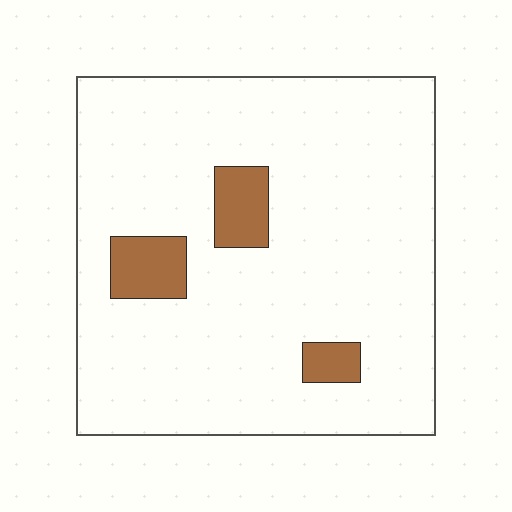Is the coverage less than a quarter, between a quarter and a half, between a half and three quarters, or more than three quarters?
Less than a quarter.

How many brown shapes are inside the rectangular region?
3.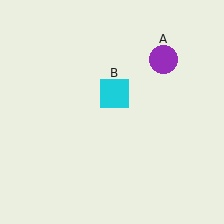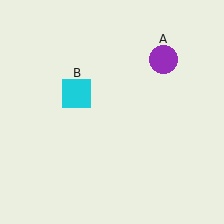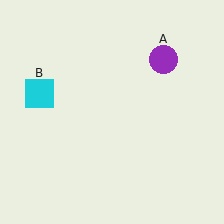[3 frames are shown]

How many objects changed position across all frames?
1 object changed position: cyan square (object B).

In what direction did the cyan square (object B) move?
The cyan square (object B) moved left.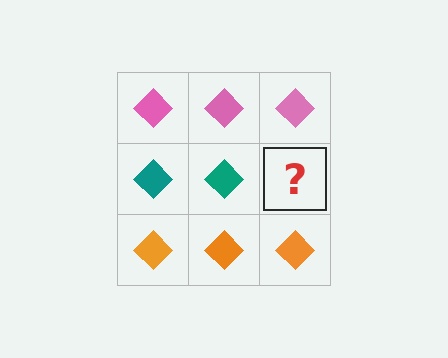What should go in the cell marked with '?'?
The missing cell should contain a teal diamond.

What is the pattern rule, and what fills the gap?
The rule is that each row has a consistent color. The gap should be filled with a teal diamond.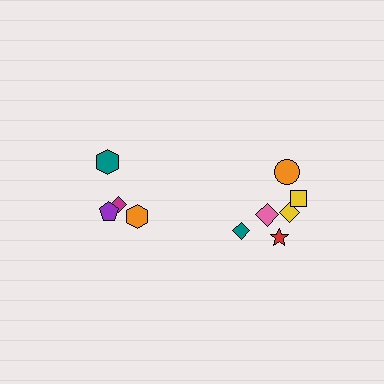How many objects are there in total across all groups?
There are 10 objects.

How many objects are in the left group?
There are 4 objects.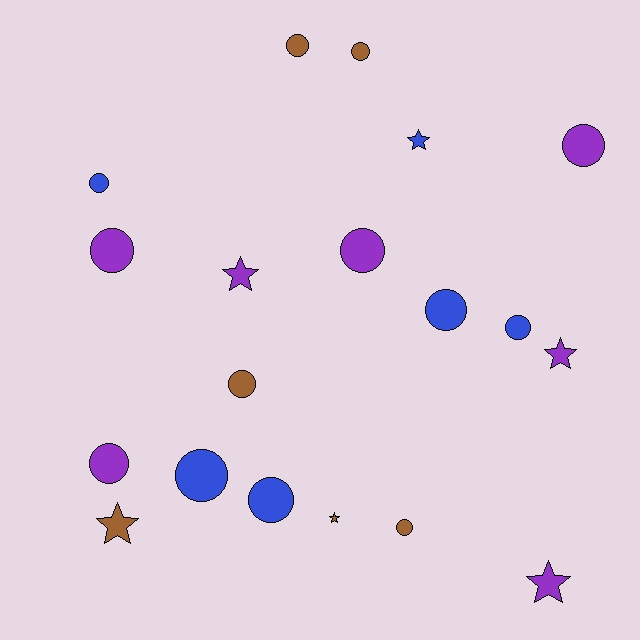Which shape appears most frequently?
Circle, with 13 objects.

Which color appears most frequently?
Purple, with 7 objects.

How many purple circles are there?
There are 4 purple circles.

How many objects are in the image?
There are 19 objects.